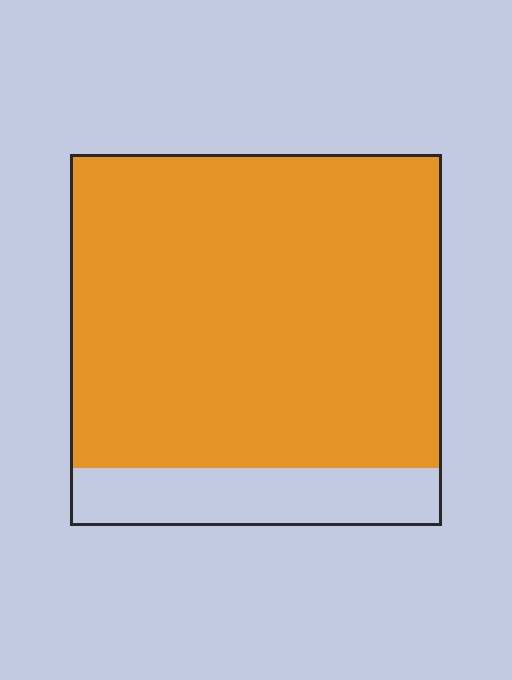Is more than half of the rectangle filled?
Yes.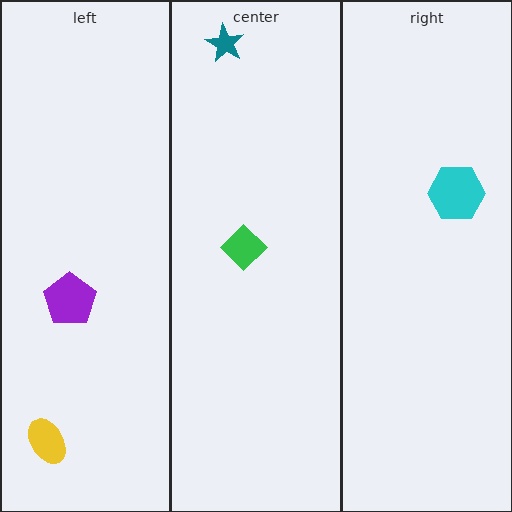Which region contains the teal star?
The center region.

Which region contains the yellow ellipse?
The left region.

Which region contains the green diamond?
The center region.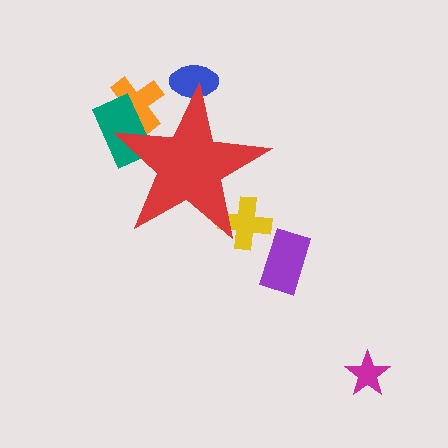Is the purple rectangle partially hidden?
No, the purple rectangle is fully visible.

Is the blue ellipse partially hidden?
Yes, the blue ellipse is partially hidden behind the red star.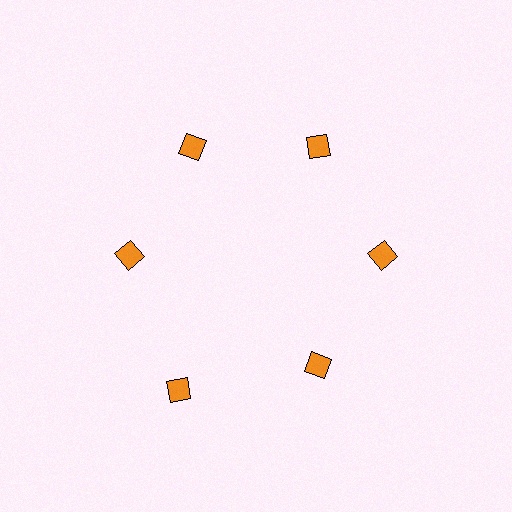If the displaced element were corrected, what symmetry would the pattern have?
It would have 6-fold rotational symmetry — the pattern would map onto itself every 60 degrees.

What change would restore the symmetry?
The symmetry would be restored by moving it inward, back onto the ring so that all 6 squares sit at equal angles and equal distance from the center.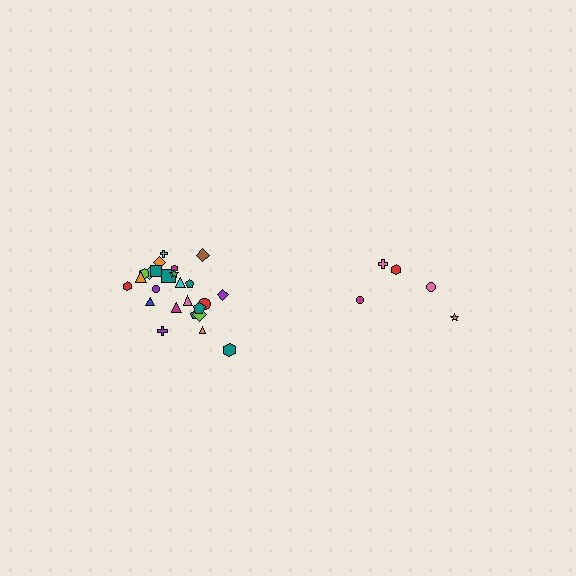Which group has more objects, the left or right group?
The left group.